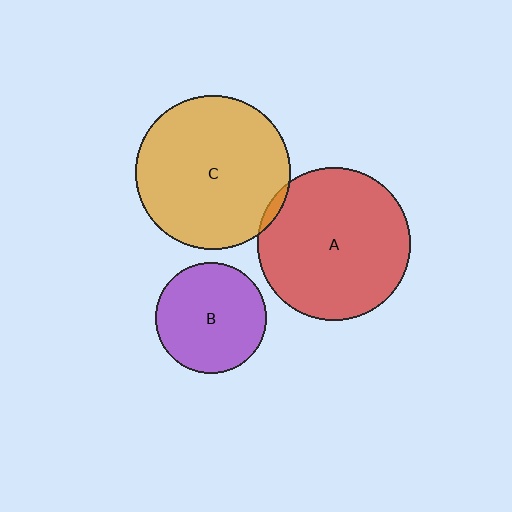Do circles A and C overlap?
Yes.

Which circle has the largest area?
Circle C (orange).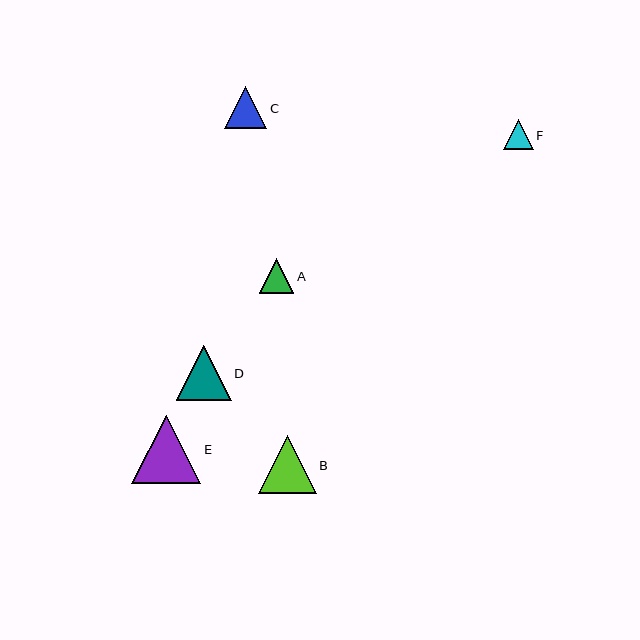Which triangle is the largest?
Triangle E is the largest with a size of approximately 69 pixels.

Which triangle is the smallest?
Triangle F is the smallest with a size of approximately 30 pixels.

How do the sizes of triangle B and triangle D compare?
Triangle B and triangle D are approximately the same size.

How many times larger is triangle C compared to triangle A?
Triangle C is approximately 1.2 times the size of triangle A.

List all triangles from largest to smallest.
From largest to smallest: E, B, D, C, A, F.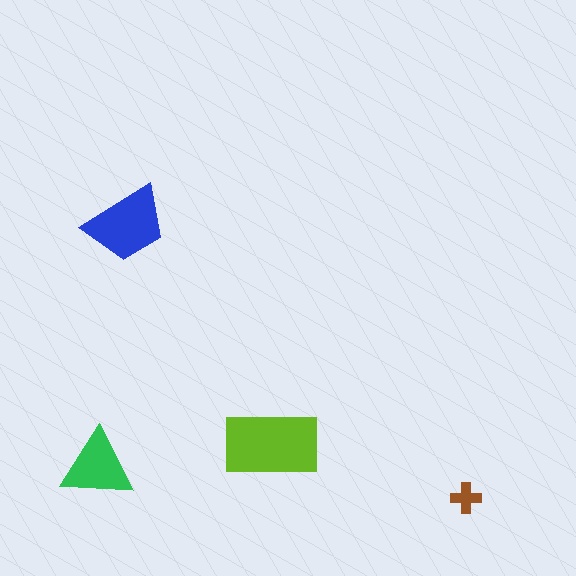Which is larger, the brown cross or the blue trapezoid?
The blue trapezoid.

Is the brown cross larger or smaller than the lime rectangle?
Smaller.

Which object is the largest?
The lime rectangle.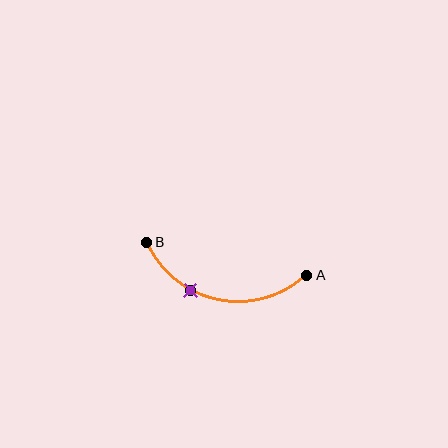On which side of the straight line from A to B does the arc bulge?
The arc bulges below the straight line connecting A and B.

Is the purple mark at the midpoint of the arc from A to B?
No. The purple mark lies on the arc but is closer to endpoint B. The arc midpoint would be at the point on the curve equidistant along the arc from both A and B.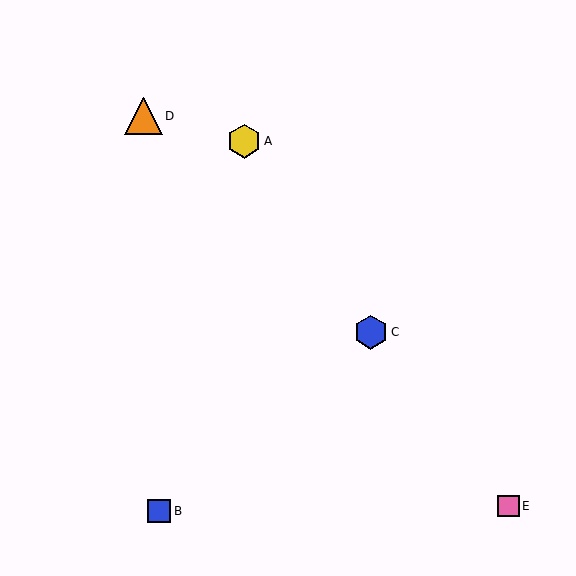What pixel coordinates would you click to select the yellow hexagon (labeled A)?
Click at (244, 141) to select the yellow hexagon A.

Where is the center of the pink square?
The center of the pink square is at (508, 506).